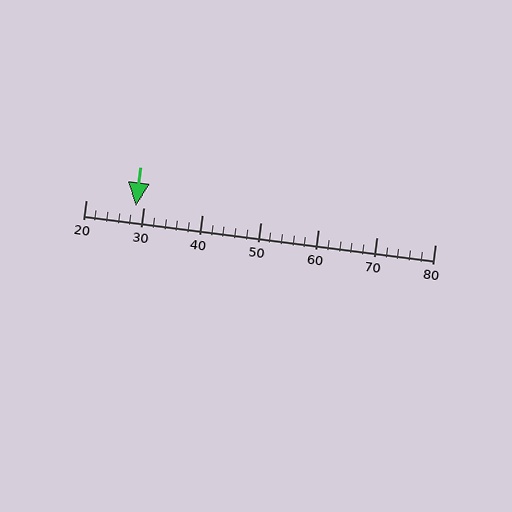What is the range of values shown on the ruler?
The ruler shows values from 20 to 80.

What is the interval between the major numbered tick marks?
The major tick marks are spaced 10 units apart.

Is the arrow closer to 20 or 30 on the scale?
The arrow is closer to 30.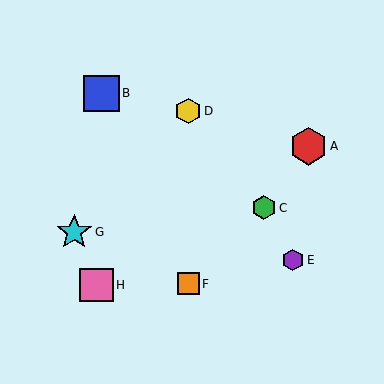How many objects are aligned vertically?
2 objects (D, F) are aligned vertically.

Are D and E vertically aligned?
No, D is at x≈188 and E is at x≈293.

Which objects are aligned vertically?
Objects D, F are aligned vertically.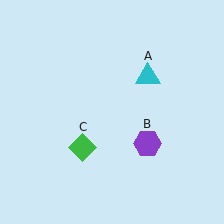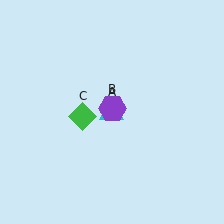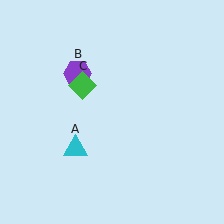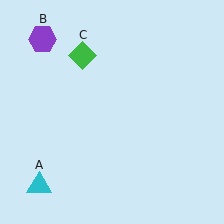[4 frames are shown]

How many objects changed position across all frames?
3 objects changed position: cyan triangle (object A), purple hexagon (object B), green diamond (object C).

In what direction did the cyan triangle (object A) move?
The cyan triangle (object A) moved down and to the left.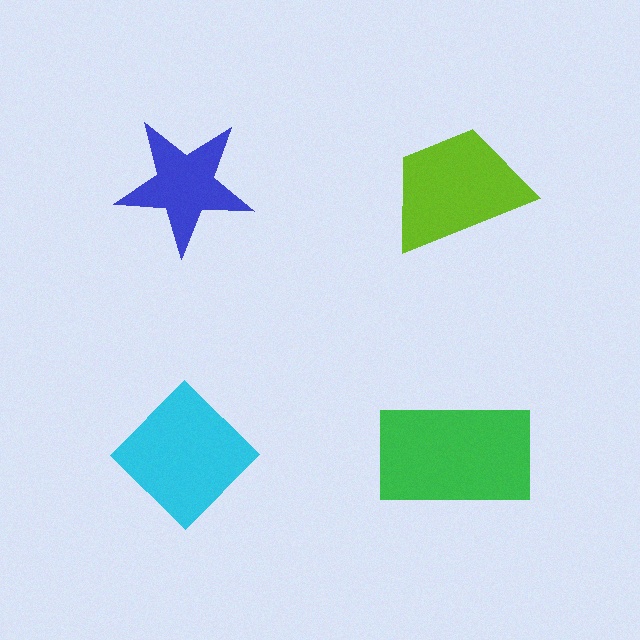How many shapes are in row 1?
2 shapes.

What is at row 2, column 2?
A green rectangle.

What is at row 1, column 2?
A lime trapezoid.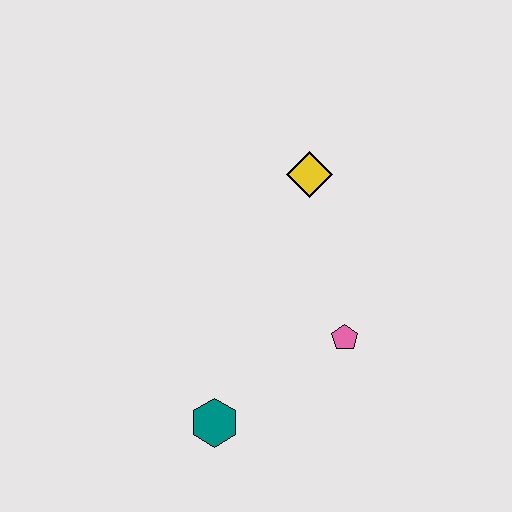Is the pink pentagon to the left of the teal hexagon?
No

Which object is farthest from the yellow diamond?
The teal hexagon is farthest from the yellow diamond.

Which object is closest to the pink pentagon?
The teal hexagon is closest to the pink pentagon.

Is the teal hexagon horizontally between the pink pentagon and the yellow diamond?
No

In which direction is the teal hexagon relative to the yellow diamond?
The teal hexagon is below the yellow diamond.